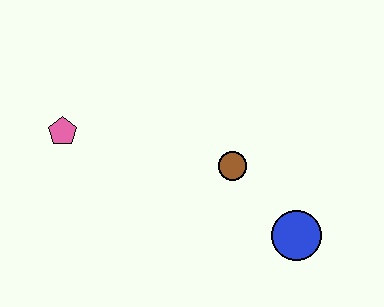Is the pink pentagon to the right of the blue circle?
No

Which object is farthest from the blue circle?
The pink pentagon is farthest from the blue circle.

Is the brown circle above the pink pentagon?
No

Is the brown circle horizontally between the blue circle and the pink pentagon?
Yes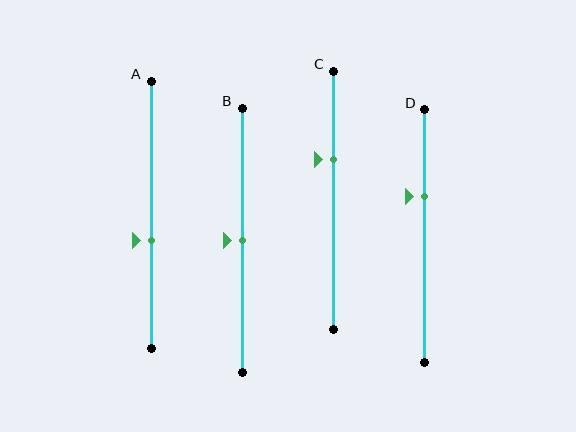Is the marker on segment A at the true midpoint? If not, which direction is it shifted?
No, the marker on segment A is shifted downward by about 10% of the segment length.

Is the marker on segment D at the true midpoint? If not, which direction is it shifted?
No, the marker on segment D is shifted upward by about 16% of the segment length.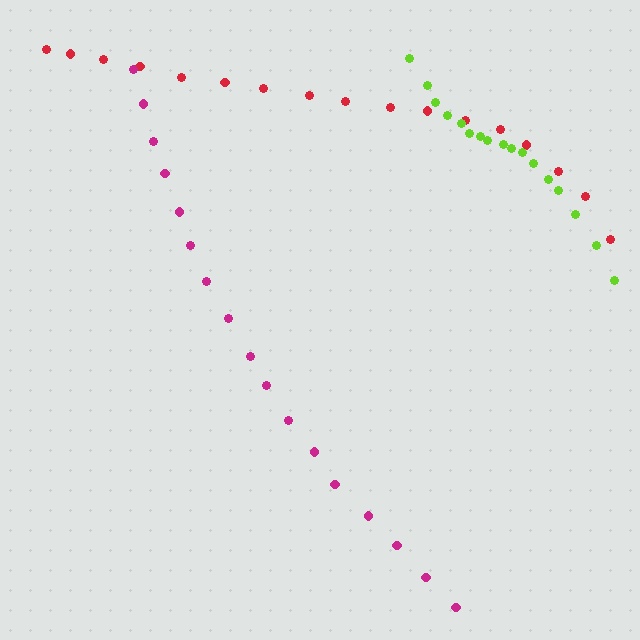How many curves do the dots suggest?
There are 3 distinct paths.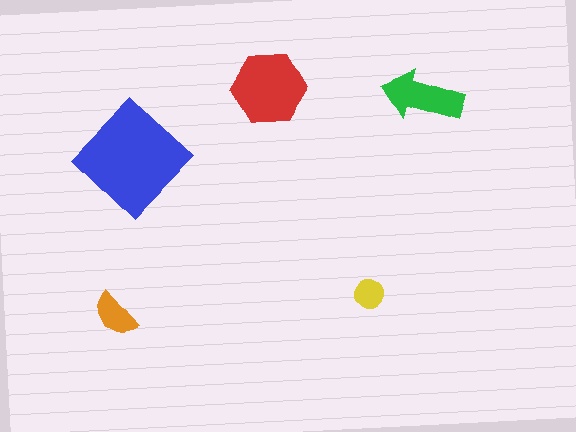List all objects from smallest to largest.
The yellow circle, the orange semicircle, the green arrow, the red hexagon, the blue diamond.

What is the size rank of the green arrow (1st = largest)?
3rd.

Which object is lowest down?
The orange semicircle is bottommost.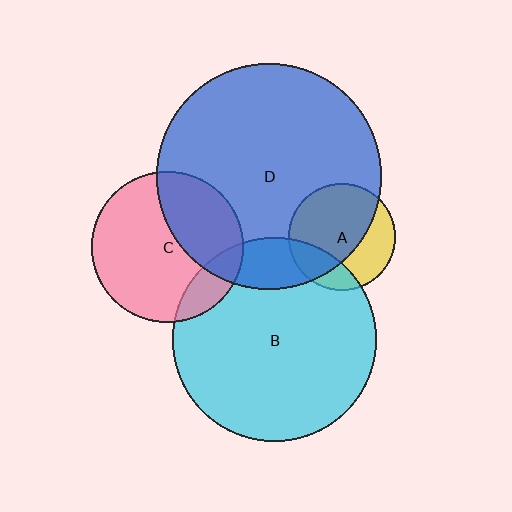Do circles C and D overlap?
Yes.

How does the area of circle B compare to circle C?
Approximately 1.8 times.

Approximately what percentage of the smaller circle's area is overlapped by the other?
Approximately 35%.